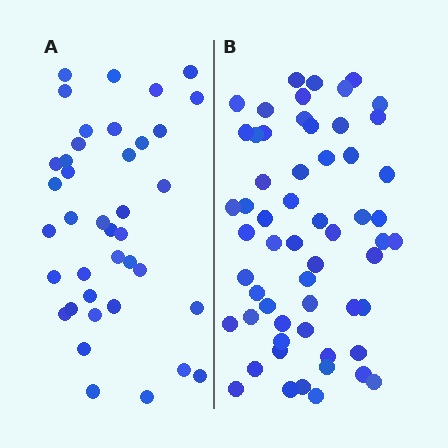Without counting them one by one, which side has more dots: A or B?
Region B (the right region) has more dots.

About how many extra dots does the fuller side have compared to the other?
Region B has approximately 20 more dots than region A.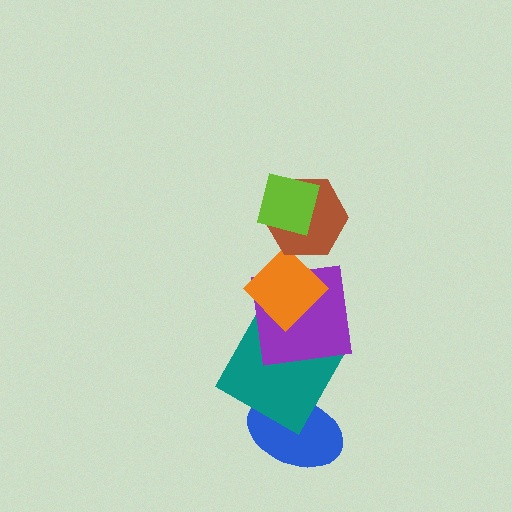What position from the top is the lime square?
The lime square is 1st from the top.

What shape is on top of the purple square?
The orange diamond is on top of the purple square.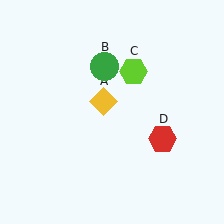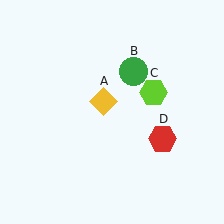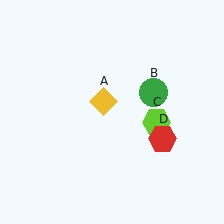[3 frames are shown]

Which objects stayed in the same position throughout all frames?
Yellow diamond (object A) and red hexagon (object D) remained stationary.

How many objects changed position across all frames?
2 objects changed position: green circle (object B), lime hexagon (object C).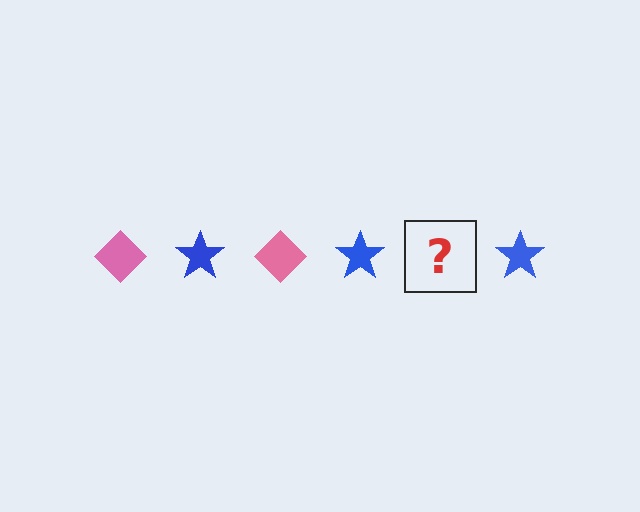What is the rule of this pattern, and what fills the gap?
The rule is that the pattern alternates between pink diamond and blue star. The gap should be filled with a pink diamond.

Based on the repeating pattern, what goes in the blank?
The blank should be a pink diamond.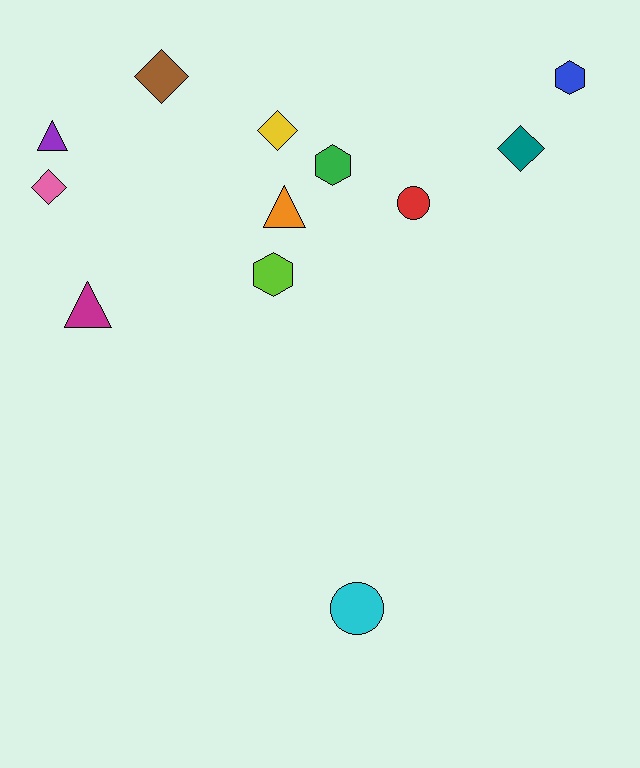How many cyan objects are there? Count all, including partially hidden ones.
There is 1 cyan object.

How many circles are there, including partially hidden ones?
There are 2 circles.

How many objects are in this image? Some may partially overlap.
There are 12 objects.